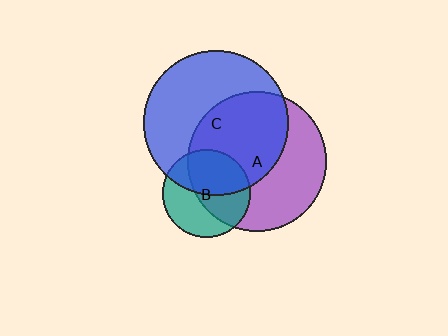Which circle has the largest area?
Circle C (blue).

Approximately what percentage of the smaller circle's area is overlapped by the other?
Approximately 55%.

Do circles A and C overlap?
Yes.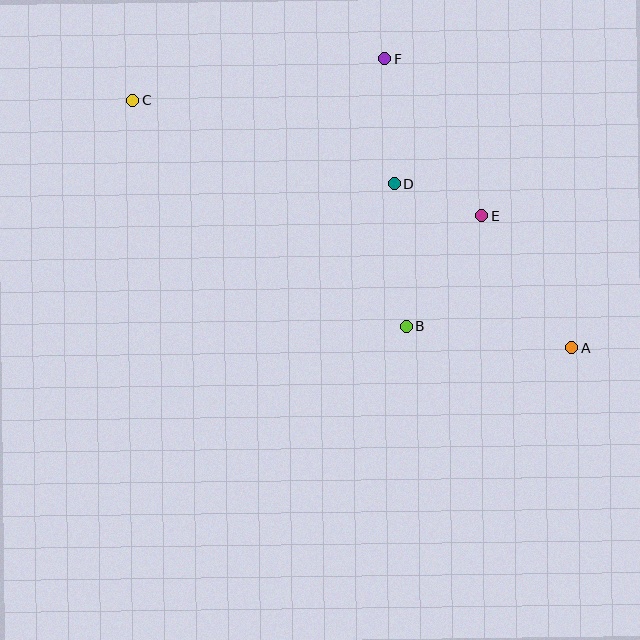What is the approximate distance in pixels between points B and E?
The distance between B and E is approximately 134 pixels.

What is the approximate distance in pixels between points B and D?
The distance between B and D is approximately 143 pixels.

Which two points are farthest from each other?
Points A and C are farthest from each other.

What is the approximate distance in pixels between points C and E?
The distance between C and E is approximately 367 pixels.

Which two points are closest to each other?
Points D and E are closest to each other.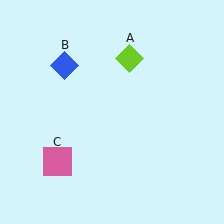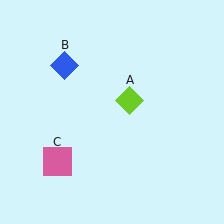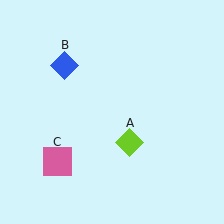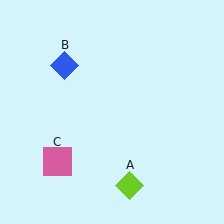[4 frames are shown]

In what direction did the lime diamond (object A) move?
The lime diamond (object A) moved down.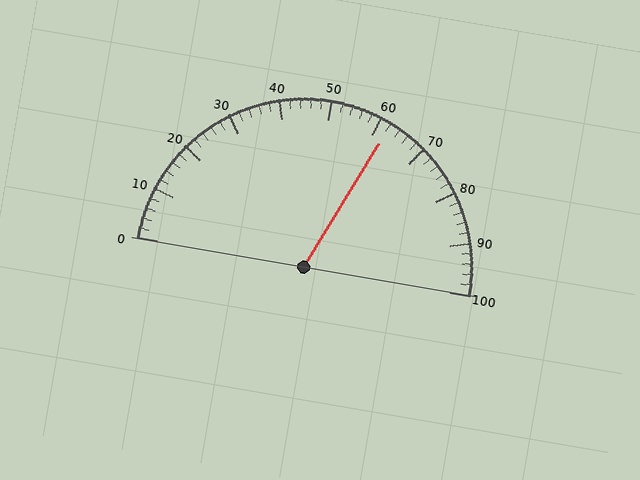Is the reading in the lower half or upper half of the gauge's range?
The reading is in the upper half of the range (0 to 100).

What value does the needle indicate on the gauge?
The needle indicates approximately 62.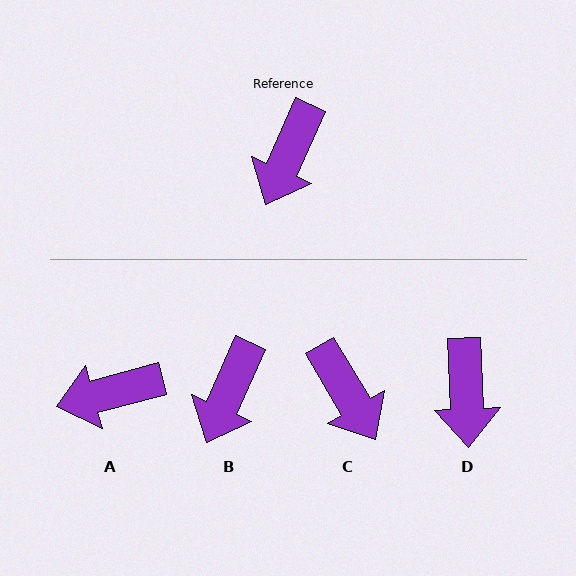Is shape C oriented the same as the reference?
No, it is off by about 54 degrees.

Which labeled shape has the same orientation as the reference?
B.